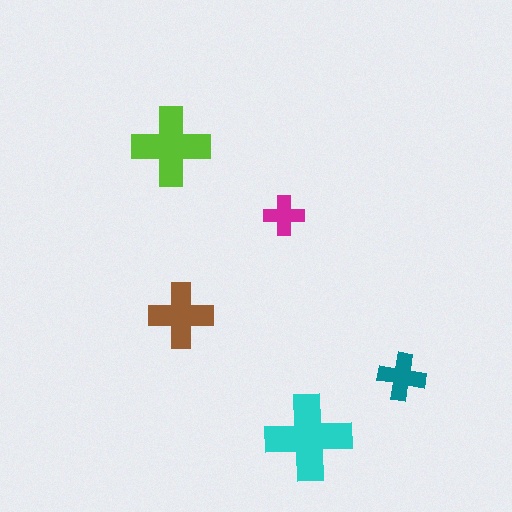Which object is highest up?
The lime cross is topmost.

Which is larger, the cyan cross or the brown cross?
The cyan one.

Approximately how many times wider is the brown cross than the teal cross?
About 1.5 times wider.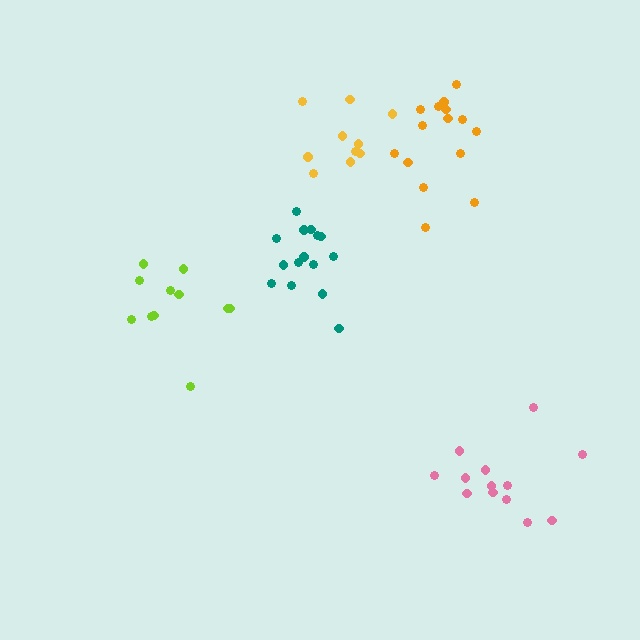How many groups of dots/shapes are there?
There are 5 groups.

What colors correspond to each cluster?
The clusters are colored: teal, lime, yellow, orange, pink.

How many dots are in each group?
Group 1: 15 dots, Group 2: 11 dots, Group 3: 10 dots, Group 4: 15 dots, Group 5: 13 dots (64 total).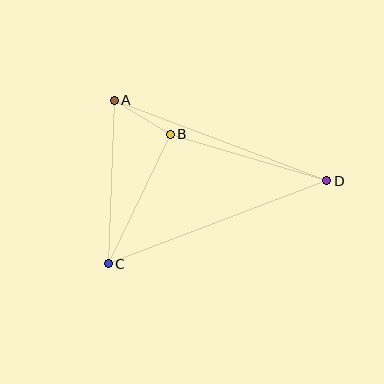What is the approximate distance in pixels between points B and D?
The distance between B and D is approximately 163 pixels.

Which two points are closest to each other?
Points A and B are closest to each other.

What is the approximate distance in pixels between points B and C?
The distance between B and C is approximately 144 pixels.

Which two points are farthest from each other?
Points C and D are farthest from each other.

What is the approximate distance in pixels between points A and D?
The distance between A and D is approximately 227 pixels.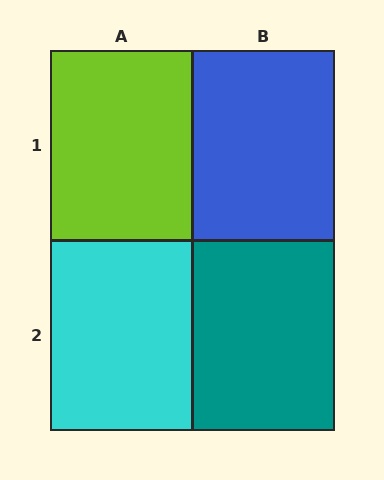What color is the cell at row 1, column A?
Lime.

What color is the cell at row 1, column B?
Blue.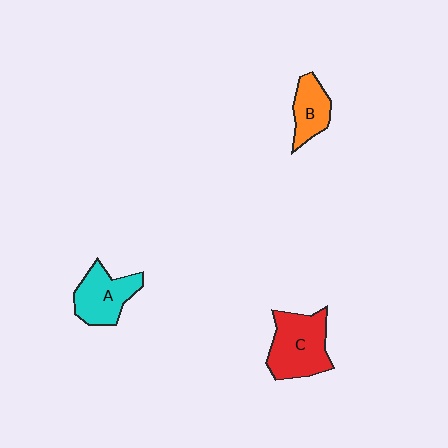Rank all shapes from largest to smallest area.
From largest to smallest: C (red), A (cyan), B (orange).